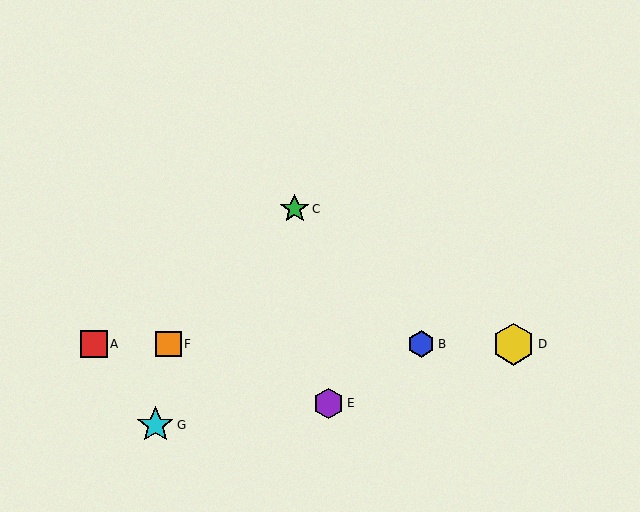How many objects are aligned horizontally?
4 objects (A, B, D, F) are aligned horizontally.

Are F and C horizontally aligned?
No, F is at y≈344 and C is at y≈209.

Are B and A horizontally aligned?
Yes, both are at y≈344.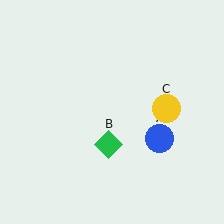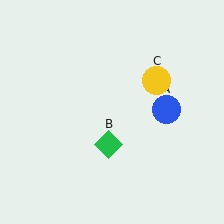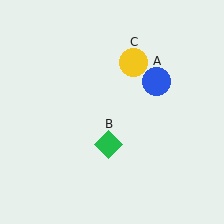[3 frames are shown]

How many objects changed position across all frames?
2 objects changed position: blue circle (object A), yellow circle (object C).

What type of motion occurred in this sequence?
The blue circle (object A), yellow circle (object C) rotated counterclockwise around the center of the scene.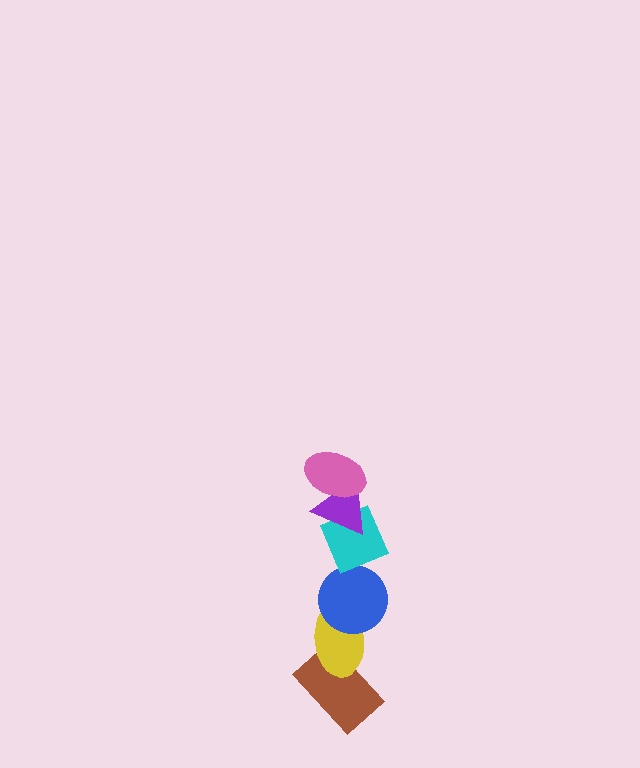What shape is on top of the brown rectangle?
The yellow ellipse is on top of the brown rectangle.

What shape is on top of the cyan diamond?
The purple triangle is on top of the cyan diamond.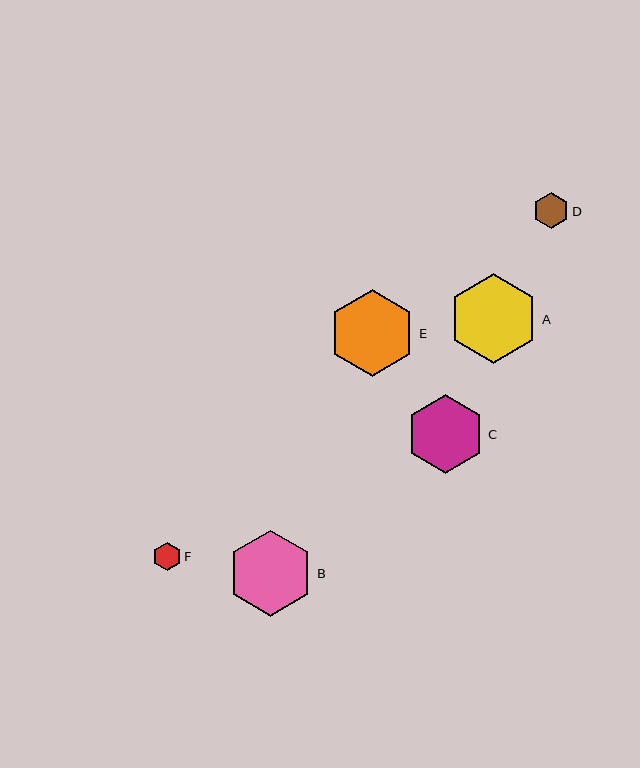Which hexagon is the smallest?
Hexagon F is the smallest with a size of approximately 29 pixels.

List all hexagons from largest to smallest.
From largest to smallest: A, E, B, C, D, F.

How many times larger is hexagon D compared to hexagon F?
Hexagon D is approximately 1.3 times the size of hexagon F.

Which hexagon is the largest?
Hexagon A is the largest with a size of approximately 90 pixels.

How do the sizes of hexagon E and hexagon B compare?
Hexagon E and hexagon B are approximately the same size.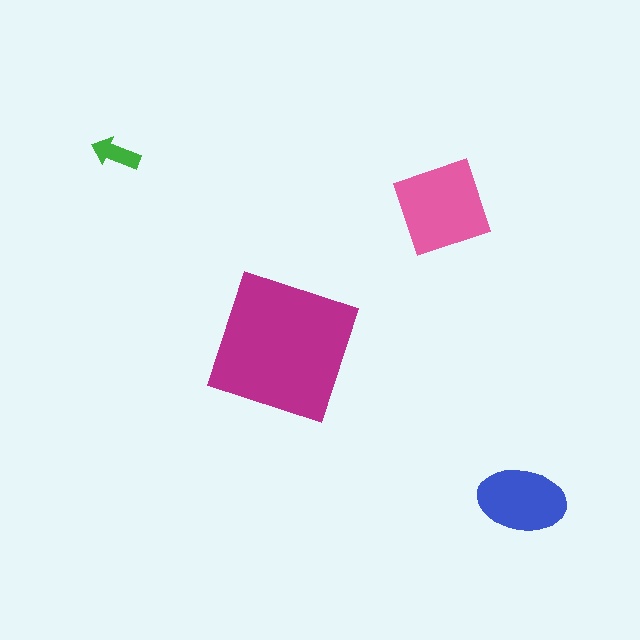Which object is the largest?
The magenta square.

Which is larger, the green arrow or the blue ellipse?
The blue ellipse.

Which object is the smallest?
The green arrow.